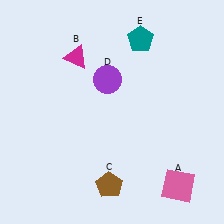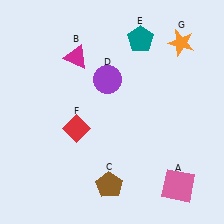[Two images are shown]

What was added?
A red diamond (F), an orange star (G) were added in Image 2.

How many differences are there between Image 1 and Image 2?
There are 2 differences between the two images.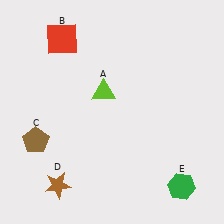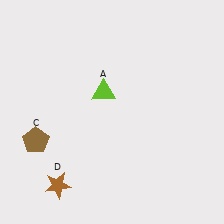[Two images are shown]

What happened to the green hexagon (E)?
The green hexagon (E) was removed in Image 2. It was in the bottom-right area of Image 1.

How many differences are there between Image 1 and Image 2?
There are 2 differences between the two images.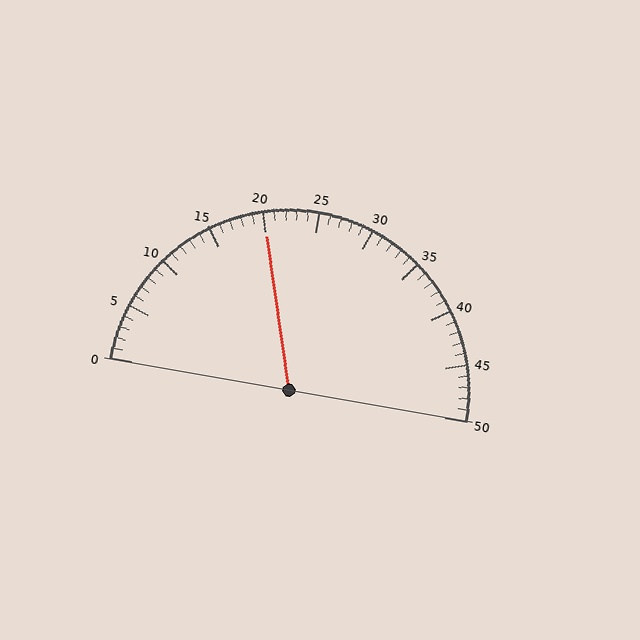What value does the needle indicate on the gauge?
The needle indicates approximately 20.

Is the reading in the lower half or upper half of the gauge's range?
The reading is in the lower half of the range (0 to 50).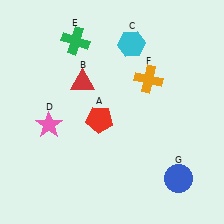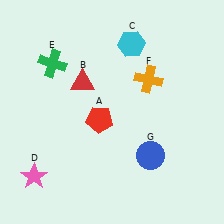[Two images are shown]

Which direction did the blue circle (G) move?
The blue circle (G) moved left.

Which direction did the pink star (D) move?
The pink star (D) moved down.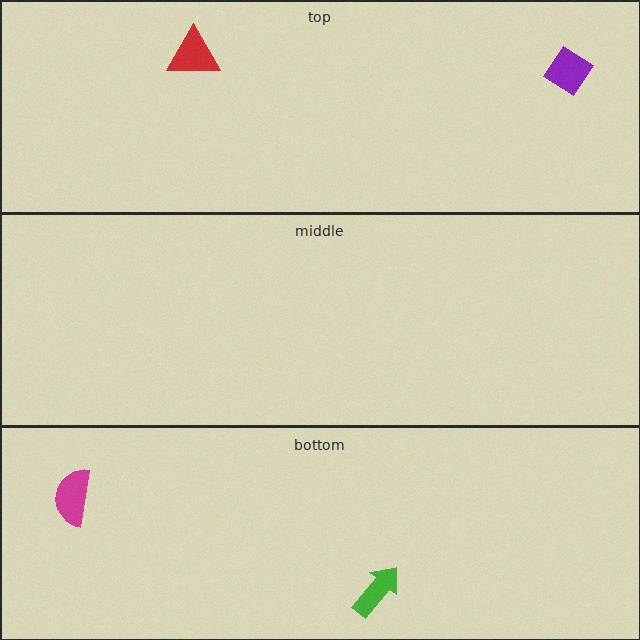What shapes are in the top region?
The purple diamond, the red triangle.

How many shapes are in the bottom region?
2.